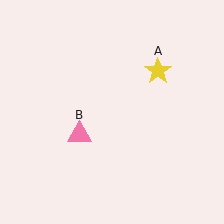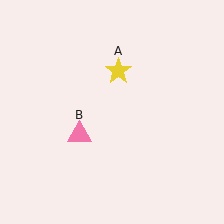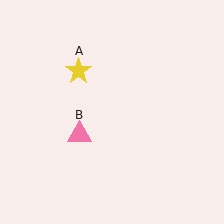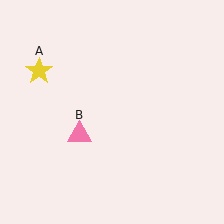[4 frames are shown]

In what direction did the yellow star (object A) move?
The yellow star (object A) moved left.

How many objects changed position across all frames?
1 object changed position: yellow star (object A).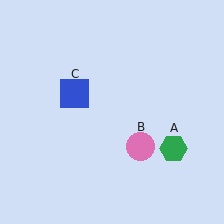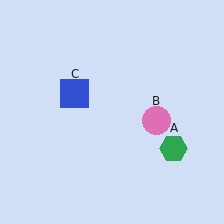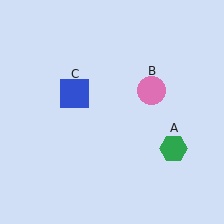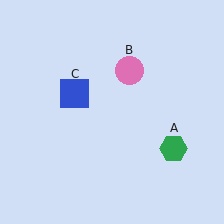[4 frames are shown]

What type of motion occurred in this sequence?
The pink circle (object B) rotated counterclockwise around the center of the scene.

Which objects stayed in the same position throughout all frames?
Green hexagon (object A) and blue square (object C) remained stationary.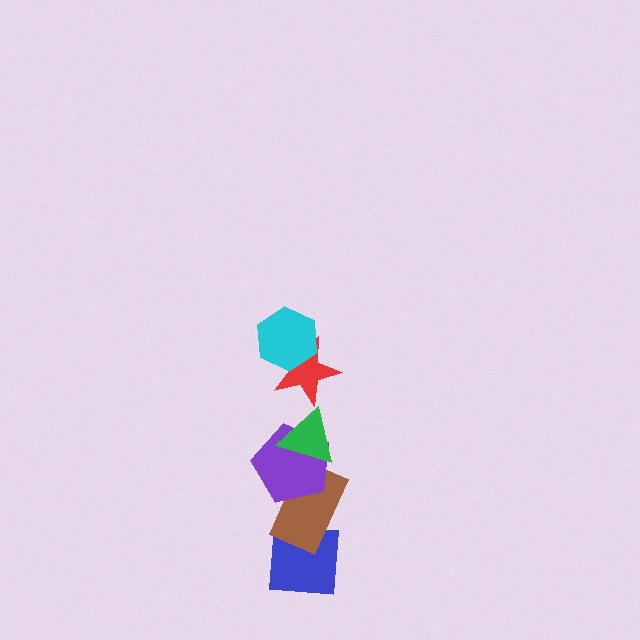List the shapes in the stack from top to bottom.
From top to bottom: the cyan hexagon, the red star, the green triangle, the purple pentagon, the brown rectangle, the blue square.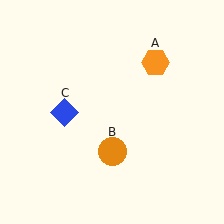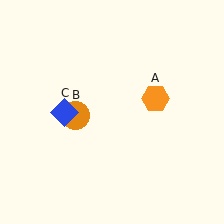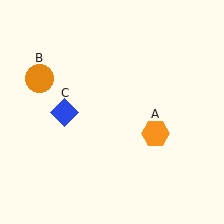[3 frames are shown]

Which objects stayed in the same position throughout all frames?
Blue diamond (object C) remained stationary.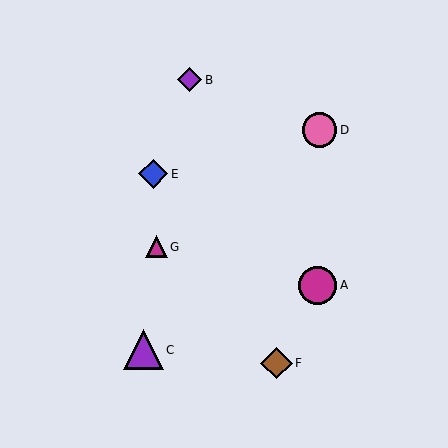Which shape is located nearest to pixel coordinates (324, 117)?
The pink circle (labeled D) at (319, 130) is nearest to that location.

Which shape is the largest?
The purple triangle (labeled C) is the largest.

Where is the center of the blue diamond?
The center of the blue diamond is at (153, 174).